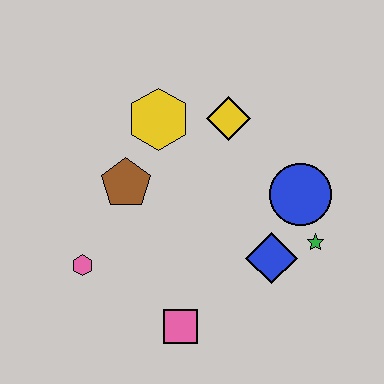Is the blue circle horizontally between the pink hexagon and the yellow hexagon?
No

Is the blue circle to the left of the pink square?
No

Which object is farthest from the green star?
The pink hexagon is farthest from the green star.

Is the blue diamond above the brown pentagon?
No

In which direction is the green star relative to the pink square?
The green star is to the right of the pink square.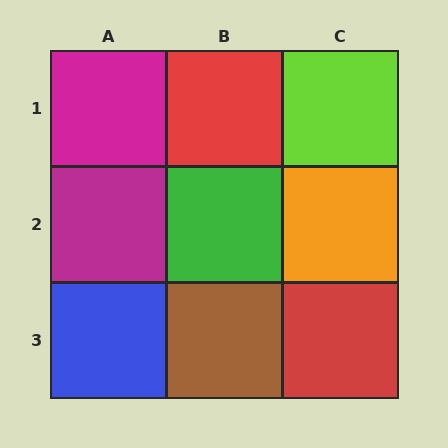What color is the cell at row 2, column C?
Orange.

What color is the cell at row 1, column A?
Magenta.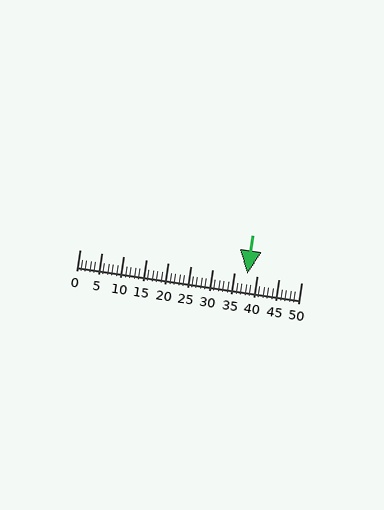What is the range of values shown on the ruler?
The ruler shows values from 0 to 50.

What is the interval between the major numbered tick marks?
The major tick marks are spaced 5 units apart.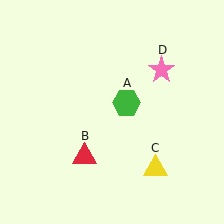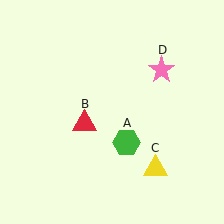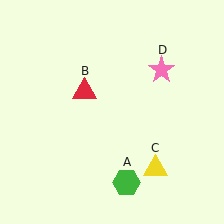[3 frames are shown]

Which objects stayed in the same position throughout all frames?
Yellow triangle (object C) and pink star (object D) remained stationary.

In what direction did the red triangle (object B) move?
The red triangle (object B) moved up.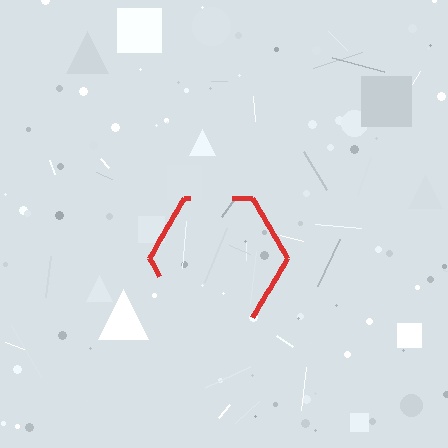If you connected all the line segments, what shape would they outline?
They would outline a hexagon.